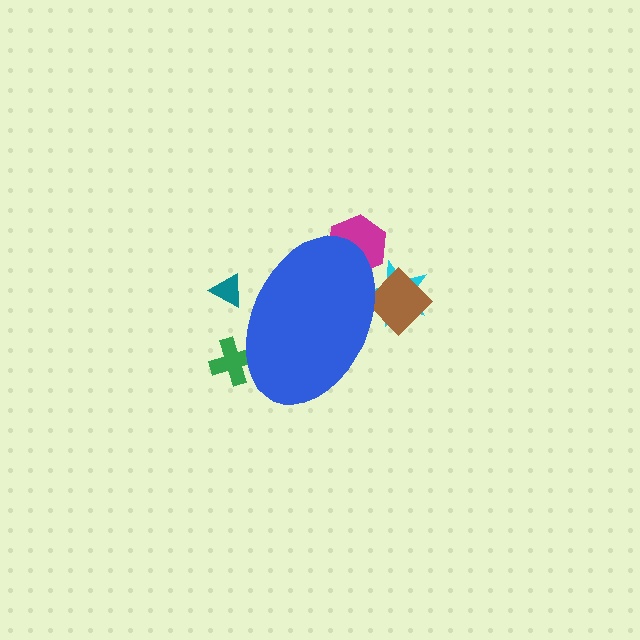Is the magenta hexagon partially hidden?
Yes, the magenta hexagon is partially hidden behind the blue ellipse.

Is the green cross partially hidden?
Yes, the green cross is partially hidden behind the blue ellipse.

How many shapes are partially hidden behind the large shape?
5 shapes are partially hidden.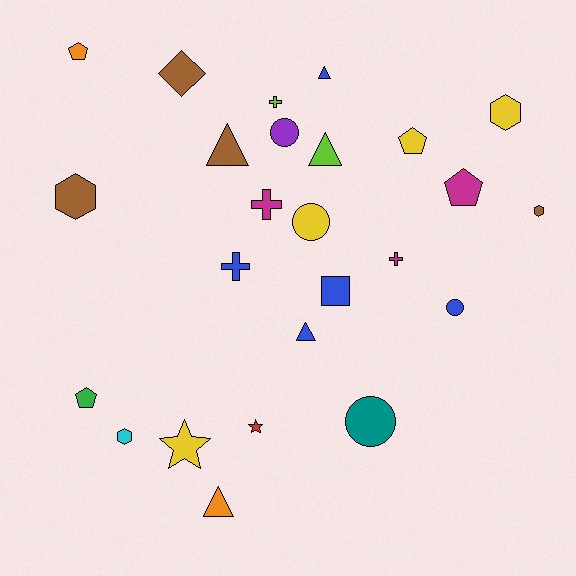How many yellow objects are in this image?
There are 4 yellow objects.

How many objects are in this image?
There are 25 objects.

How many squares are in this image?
There is 1 square.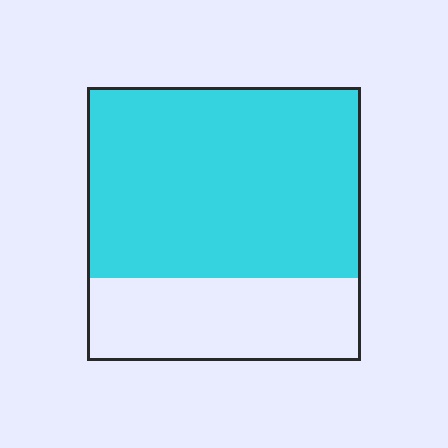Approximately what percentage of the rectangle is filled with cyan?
Approximately 70%.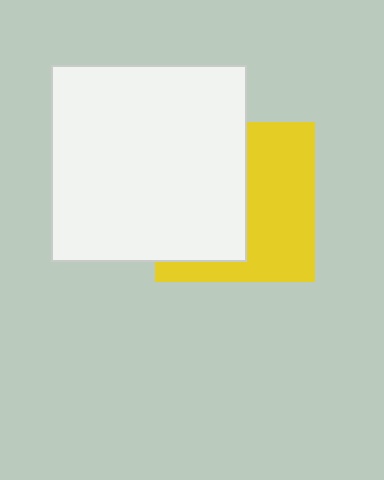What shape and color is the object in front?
The object in front is a white square.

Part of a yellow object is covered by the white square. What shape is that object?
It is a square.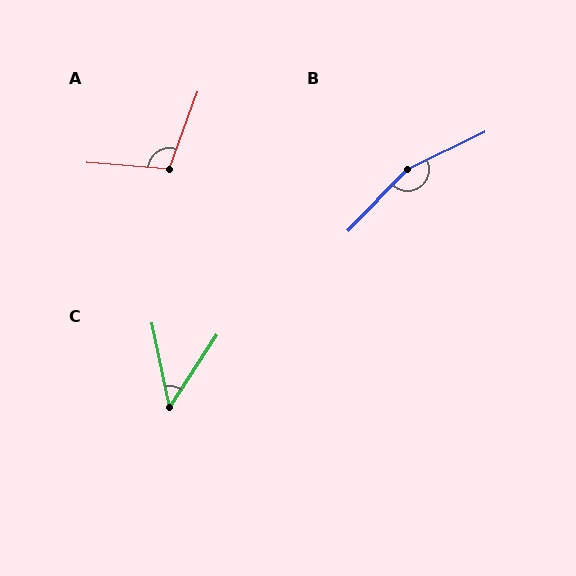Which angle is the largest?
B, at approximately 160 degrees.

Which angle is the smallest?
C, at approximately 45 degrees.